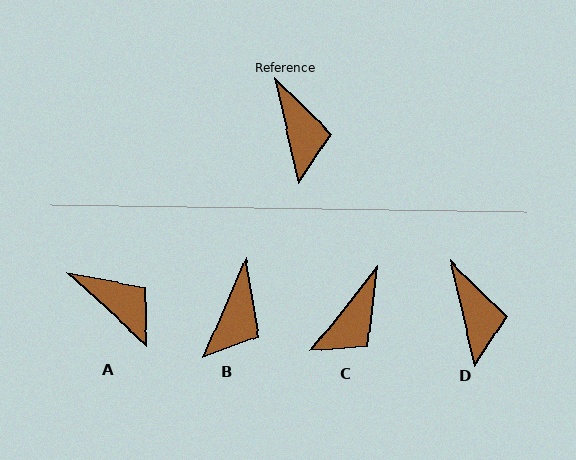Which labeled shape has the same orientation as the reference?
D.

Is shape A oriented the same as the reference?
No, it is off by about 34 degrees.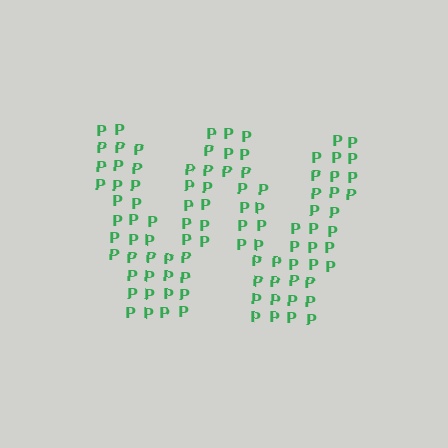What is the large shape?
The large shape is the letter W.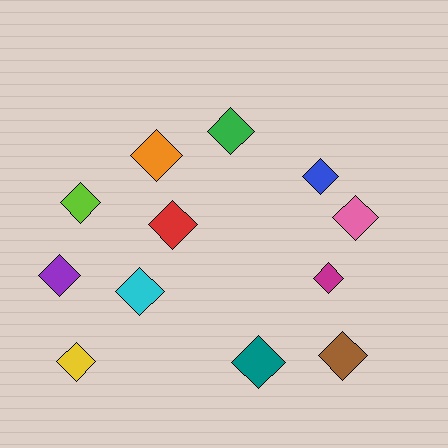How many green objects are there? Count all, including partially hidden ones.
There is 1 green object.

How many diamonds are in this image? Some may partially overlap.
There are 12 diamonds.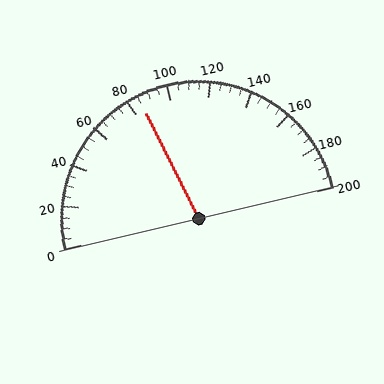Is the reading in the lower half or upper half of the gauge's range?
The reading is in the lower half of the range (0 to 200).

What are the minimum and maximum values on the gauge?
The gauge ranges from 0 to 200.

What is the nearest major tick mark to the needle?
The nearest major tick mark is 80.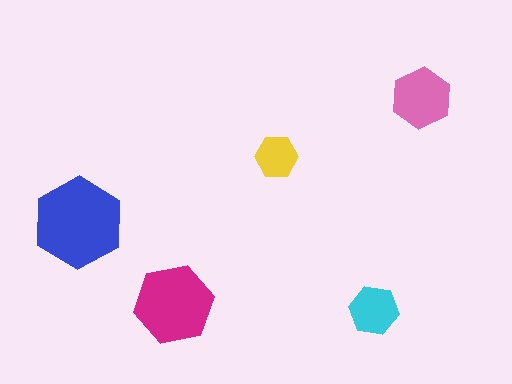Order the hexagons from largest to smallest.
the blue one, the magenta one, the pink one, the cyan one, the yellow one.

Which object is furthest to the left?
The blue hexagon is leftmost.